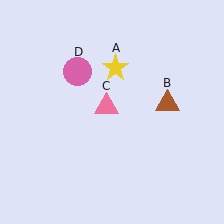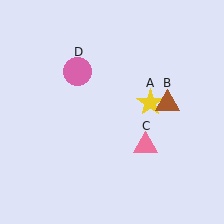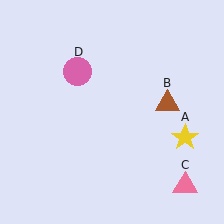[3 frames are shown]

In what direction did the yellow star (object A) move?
The yellow star (object A) moved down and to the right.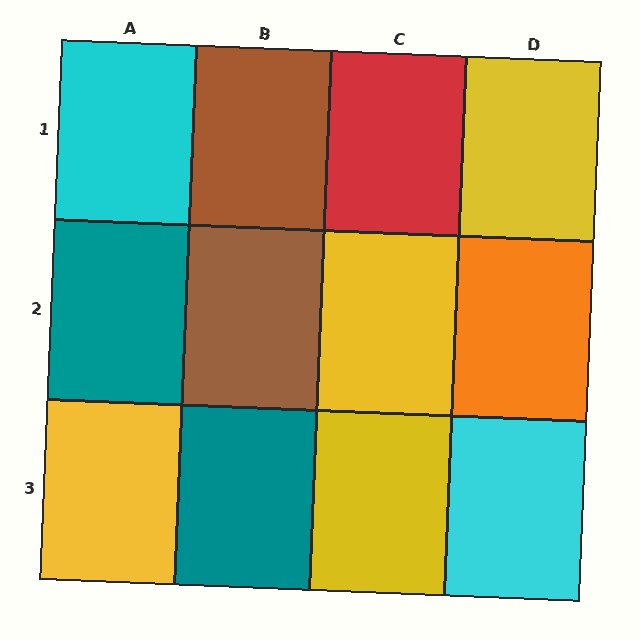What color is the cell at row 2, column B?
Brown.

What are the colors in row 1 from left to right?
Cyan, brown, red, yellow.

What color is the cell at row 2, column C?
Yellow.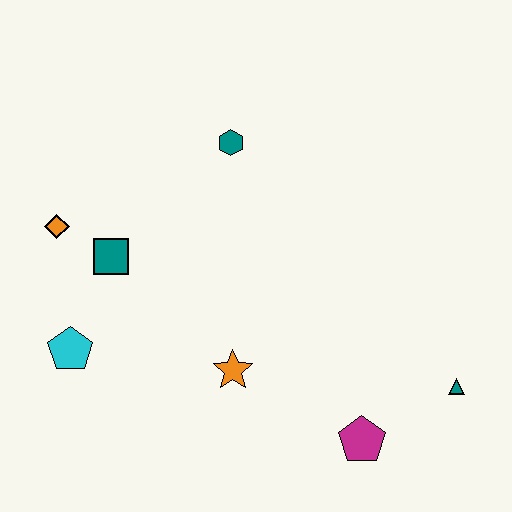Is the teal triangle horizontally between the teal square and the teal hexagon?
No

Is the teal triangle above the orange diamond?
No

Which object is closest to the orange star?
The magenta pentagon is closest to the orange star.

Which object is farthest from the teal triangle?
The orange diamond is farthest from the teal triangle.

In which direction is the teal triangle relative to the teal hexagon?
The teal triangle is below the teal hexagon.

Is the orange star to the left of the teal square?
No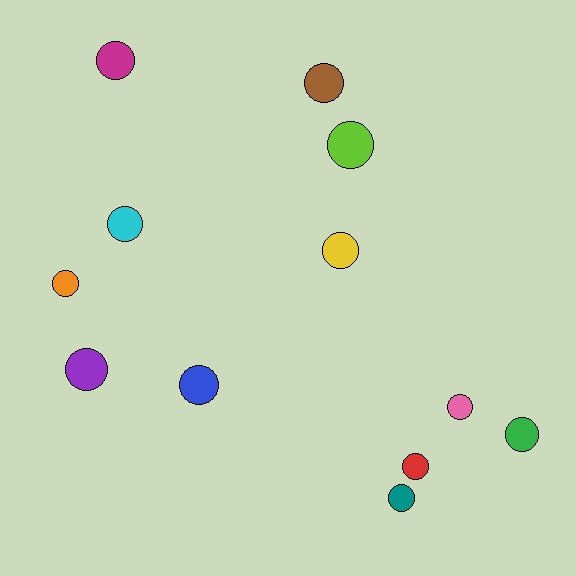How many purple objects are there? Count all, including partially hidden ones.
There is 1 purple object.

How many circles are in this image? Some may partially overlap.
There are 12 circles.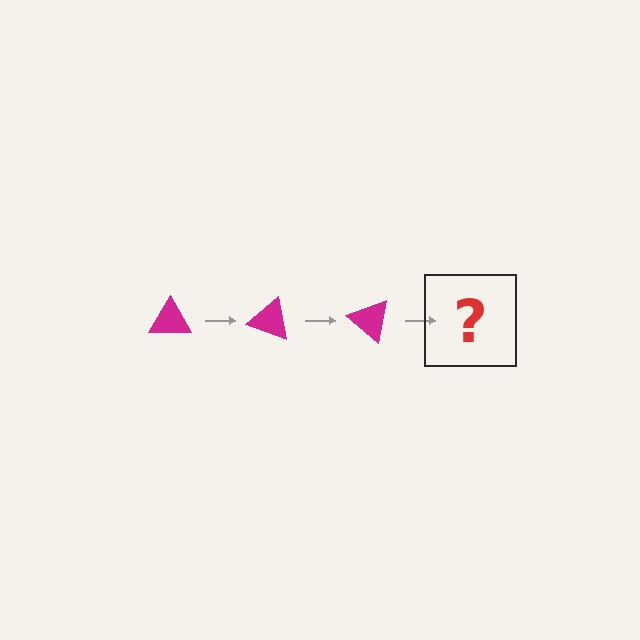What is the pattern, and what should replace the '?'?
The pattern is that the triangle rotates 20 degrees each step. The '?' should be a magenta triangle rotated 60 degrees.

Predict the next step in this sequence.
The next step is a magenta triangle rotated 60 degrees.